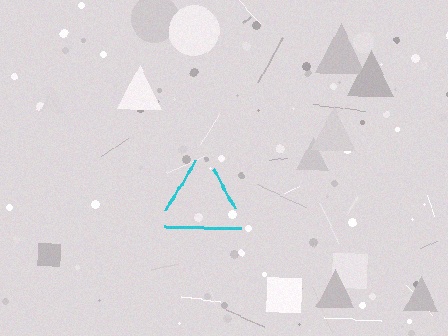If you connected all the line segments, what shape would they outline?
They would outline a triangle.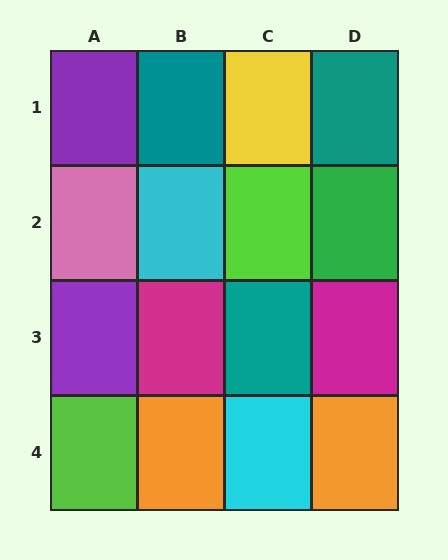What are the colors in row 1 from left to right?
Purple, teal, yellow, teal.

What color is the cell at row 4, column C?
Cyan.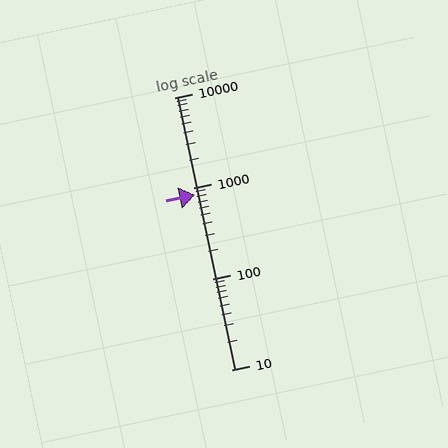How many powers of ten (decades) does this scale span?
The scale spans 3 decades, from 10 to 10000.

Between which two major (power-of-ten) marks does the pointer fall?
The pointer is between 100 and 1000.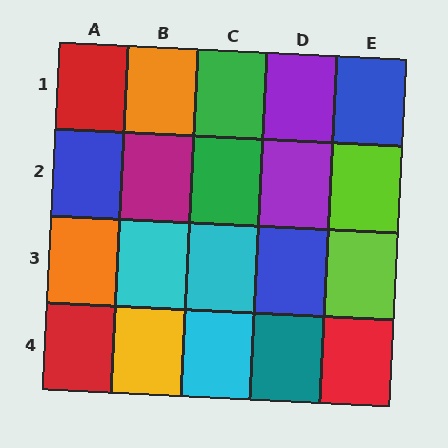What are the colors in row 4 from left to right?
Red, yellow, cyan, teal, red.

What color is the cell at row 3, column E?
Lime.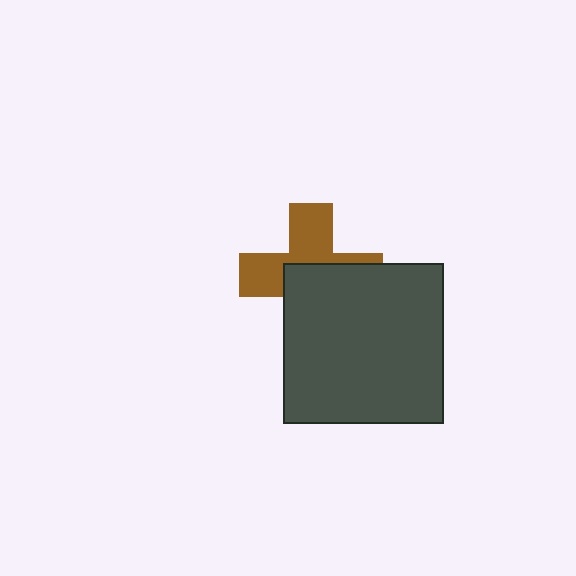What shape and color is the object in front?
The object in front is a dark gray square.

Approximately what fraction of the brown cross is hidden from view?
Roughly 52% of the brown cross is hidden behind the dark gray square.